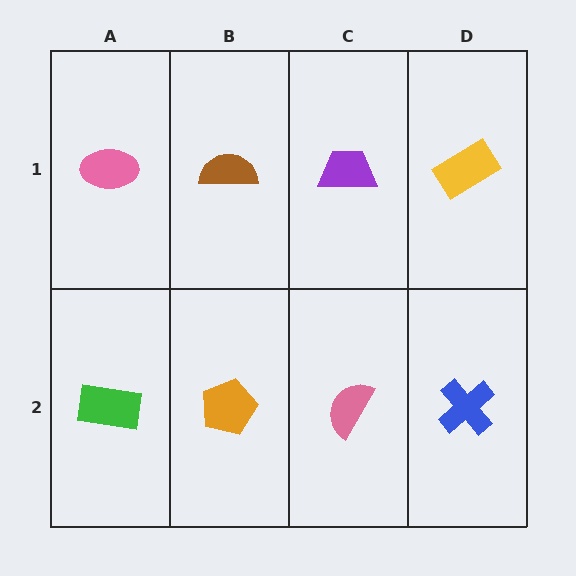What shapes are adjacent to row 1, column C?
A pink semicircle (row 2, column C), a brown semicircle (row 1, column B), a yellow rectangle (row 1, column D).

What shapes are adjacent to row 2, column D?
A yellow rectangle (row 1, column D), a pink semicircle (row 2, column C).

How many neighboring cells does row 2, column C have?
3.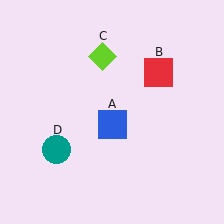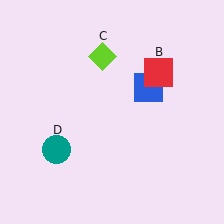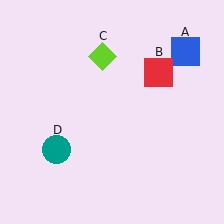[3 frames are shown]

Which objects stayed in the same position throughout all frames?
Red square (object B) and lime diamond (object C) and teal circle (object D) remained stationary.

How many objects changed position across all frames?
1 object changed position: blue square (object A).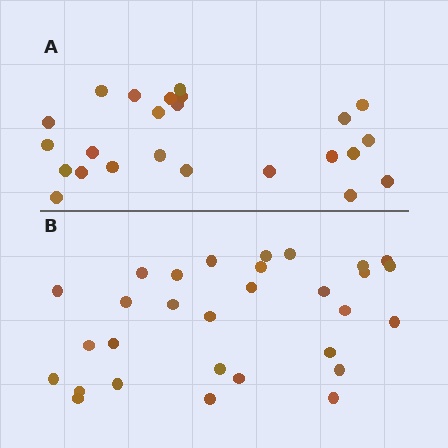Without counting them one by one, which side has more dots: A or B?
Region B (the bottom region) has more dots.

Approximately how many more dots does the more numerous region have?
Region B has about 6 more dots than region A.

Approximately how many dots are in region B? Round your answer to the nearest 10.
About 30 dots.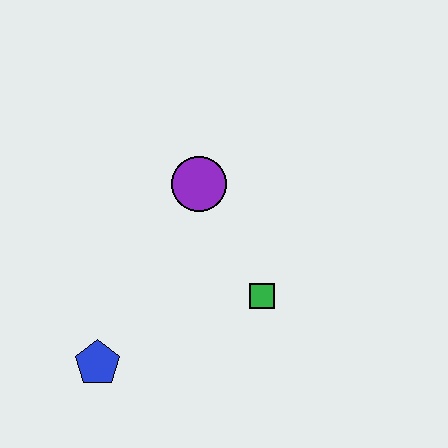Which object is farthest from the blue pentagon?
The purple circle is farthest from the blue pentagon.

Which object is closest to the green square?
The purple circle is closest to the green square.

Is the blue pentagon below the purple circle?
Yes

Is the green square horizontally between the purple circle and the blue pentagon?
No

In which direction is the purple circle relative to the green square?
The purple circle is above the green square.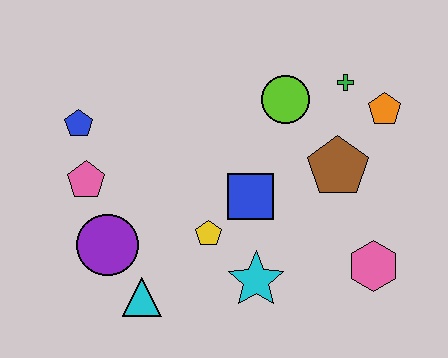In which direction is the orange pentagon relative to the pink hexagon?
The orange pentagon is above the pink hexagon.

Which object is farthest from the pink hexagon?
The blue pentagon is farthest from the pink hexagon.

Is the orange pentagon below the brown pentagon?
No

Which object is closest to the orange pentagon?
The green cross is closest to the orange pentagon.